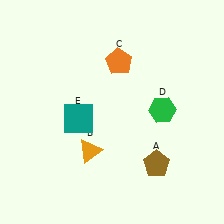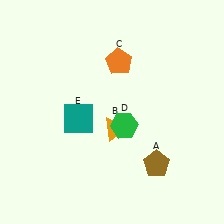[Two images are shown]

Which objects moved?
The objects that moved are: the orange triangle (B), the green hexagon (D).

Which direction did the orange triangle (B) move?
The orange triangle (B) moved right.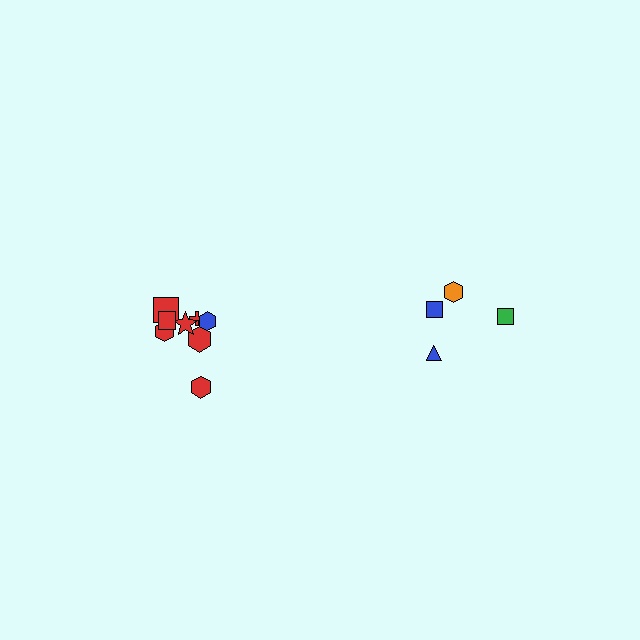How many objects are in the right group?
There are 4 objects.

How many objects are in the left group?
There are 8 objects.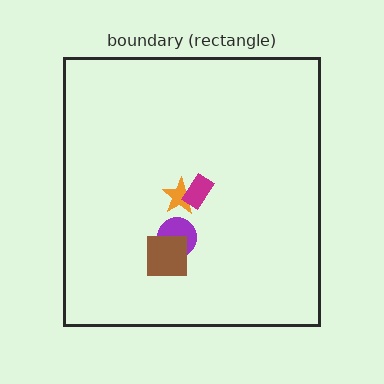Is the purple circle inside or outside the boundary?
Inside.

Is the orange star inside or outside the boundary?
Inside.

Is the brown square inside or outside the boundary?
Inside.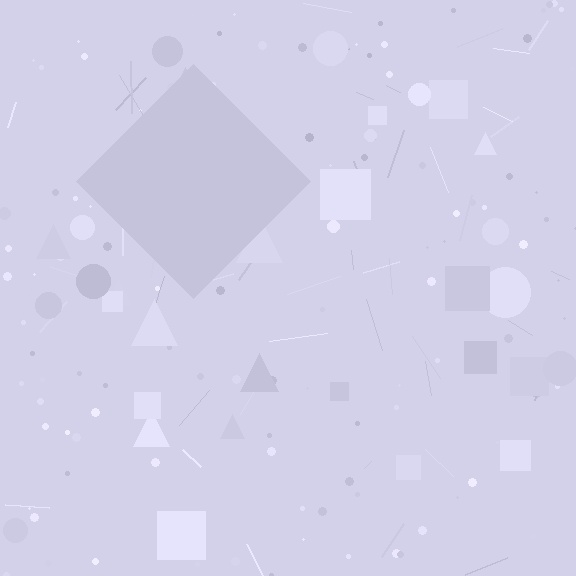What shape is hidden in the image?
A diamond is hidden in the image.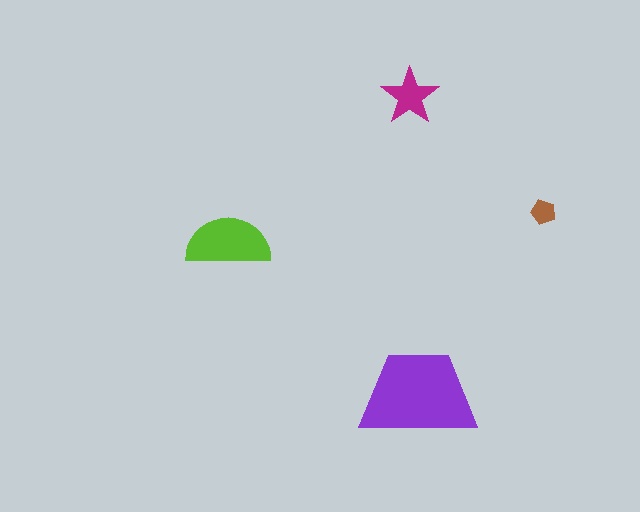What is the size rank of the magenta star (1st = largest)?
3rd.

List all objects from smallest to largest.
The brown pentagon, the magenta star, the lime semicircle, the purple trapezoid.